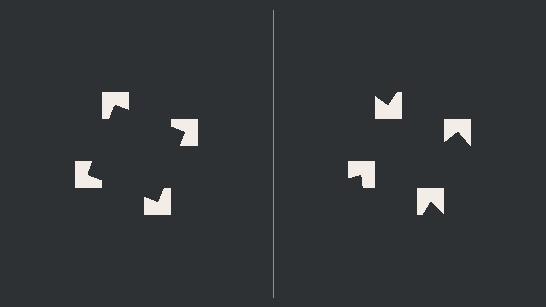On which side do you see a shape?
An illusory square appears on the left side. On the right side the wedge cuts are rotated, so no coherent shape forms.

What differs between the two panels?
The notched squares are positioned identically on both sides; only the wedge orientations differ. On the left they align to a square; on the right they are misaligned.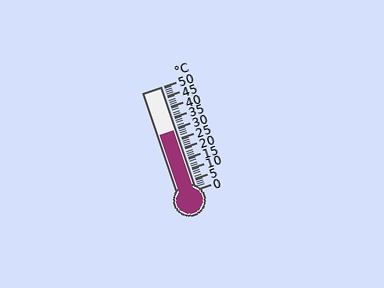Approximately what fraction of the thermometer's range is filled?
The thermometer is filled to approximately 60% of its range.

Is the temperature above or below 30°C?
The temperature is below 30°C.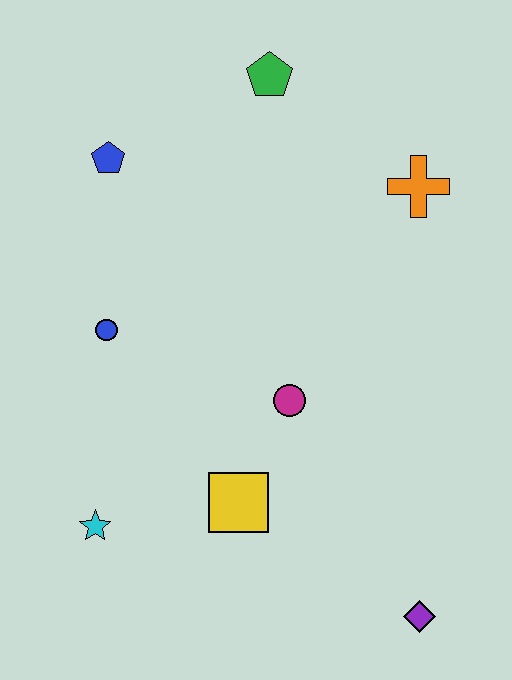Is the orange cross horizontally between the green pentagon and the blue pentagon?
No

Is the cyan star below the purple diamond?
No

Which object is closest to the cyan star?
The yellow square is closest to the cyan star.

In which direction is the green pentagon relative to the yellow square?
The green pentagon is above the yellow square.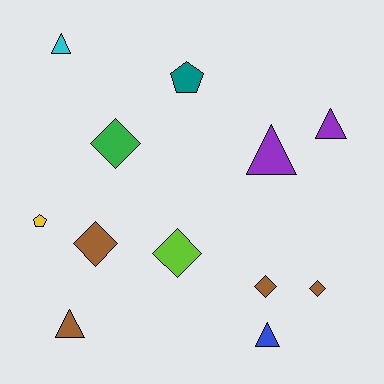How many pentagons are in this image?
There are 2 pentagons.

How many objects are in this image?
There are 12 objects.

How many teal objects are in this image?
There is 1 teal object.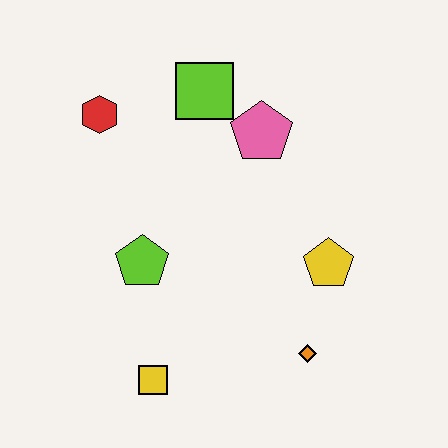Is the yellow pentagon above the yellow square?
Yes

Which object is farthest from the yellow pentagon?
The red hexagon is farthest from the yellow pentagon.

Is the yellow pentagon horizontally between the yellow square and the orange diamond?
No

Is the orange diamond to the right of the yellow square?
Yes